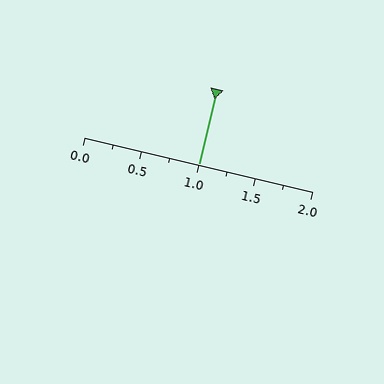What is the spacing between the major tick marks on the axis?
The major ticks are spaced 0.5 apart.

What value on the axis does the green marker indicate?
The marker indicates approximately 1.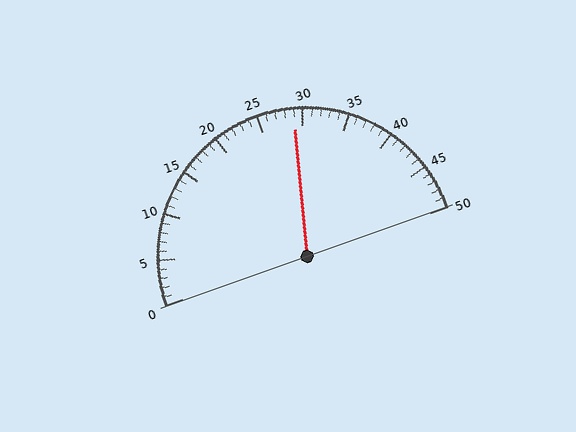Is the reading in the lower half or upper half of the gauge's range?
The reading is in the upper half of the range (0 to 50).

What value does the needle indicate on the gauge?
The needle indicates approximately 29.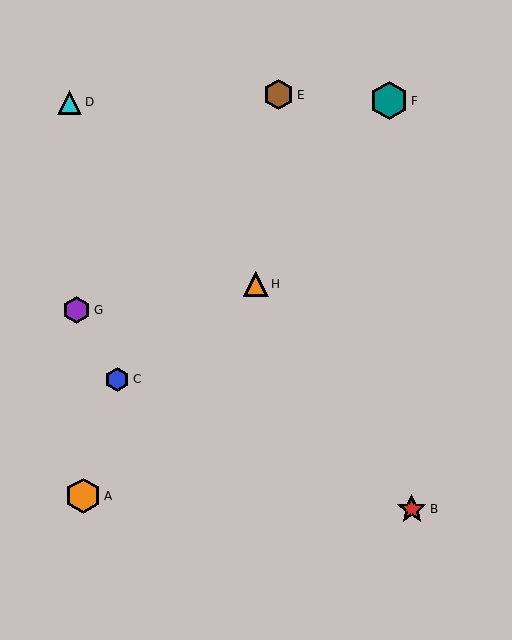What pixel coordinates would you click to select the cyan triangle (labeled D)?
Click at (70, 102) to select the cyan triangle D.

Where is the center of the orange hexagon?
The center of the orange hexagon is at (83, 496).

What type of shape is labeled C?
Shape C is a blue hexagon.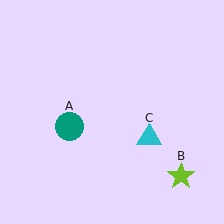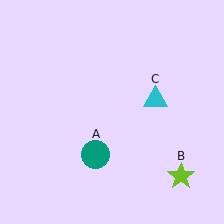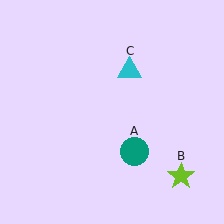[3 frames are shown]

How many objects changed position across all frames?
2 objects changed position: teal circle (object A), cyan triangle (object C).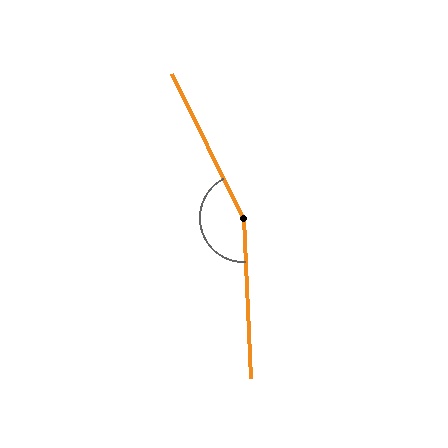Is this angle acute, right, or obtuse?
It is obtuse.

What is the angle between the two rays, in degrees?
Approximately 156 degrees.